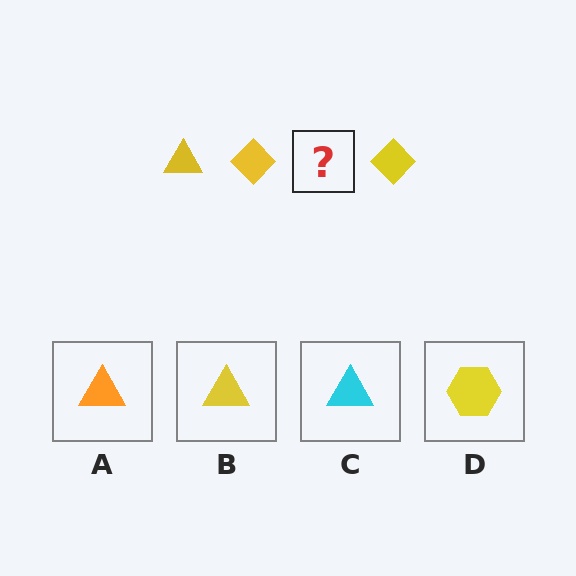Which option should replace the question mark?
Option B.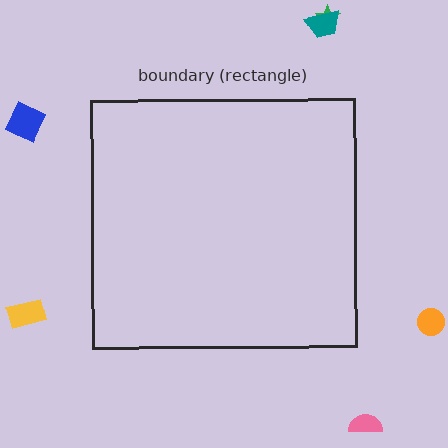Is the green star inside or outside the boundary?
Outside.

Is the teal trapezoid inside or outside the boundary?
Outside.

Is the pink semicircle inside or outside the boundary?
Outside.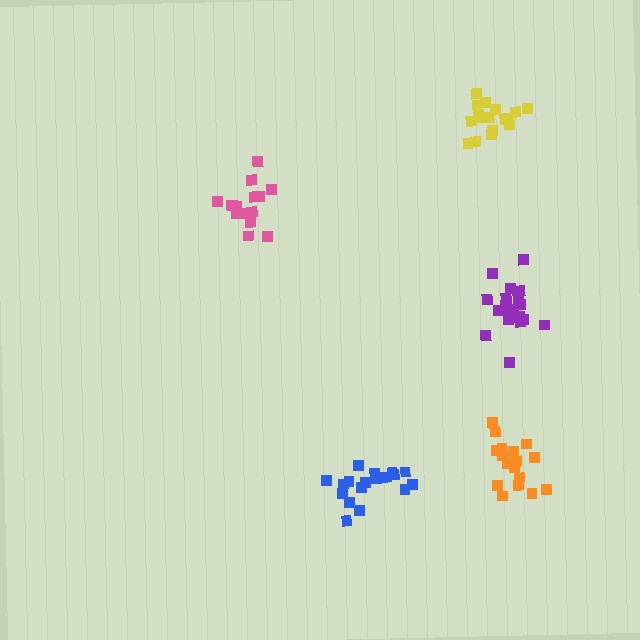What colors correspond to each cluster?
The clusters are colored: blue, purple, orange, pink, yellow.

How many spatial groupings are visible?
There are 5 spatial groupings.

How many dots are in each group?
Group 1: 19 dots, Group 2: 19 dots, Group 3: 17 dots, Group 4: 15 dots, Group 5: 17 dots (87 total).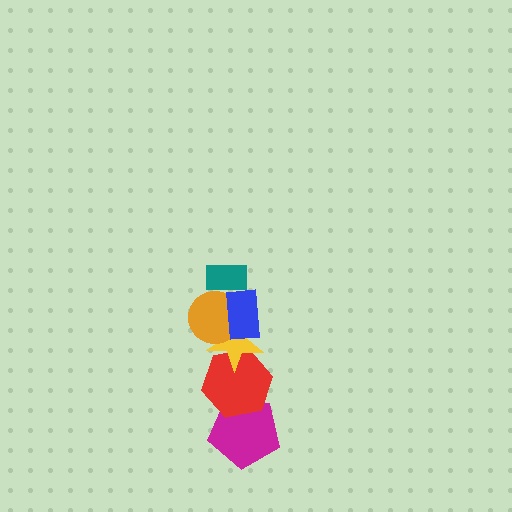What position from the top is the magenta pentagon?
The magenta pentagon is 6th from the top.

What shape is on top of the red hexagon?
The yellow star is on top of the red hexagon.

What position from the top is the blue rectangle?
The blue rectangle is 2nd from the top.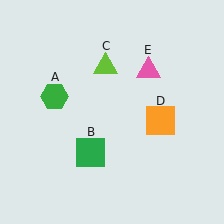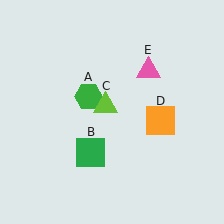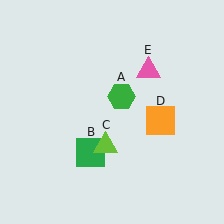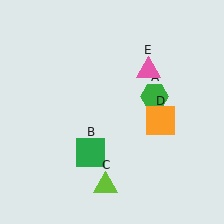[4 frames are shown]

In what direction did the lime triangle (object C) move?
The lime triangle (object C) moved down.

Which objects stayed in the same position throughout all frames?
Green square (object B) and orange square (object D) and pink triangle (object E) remained stationary.